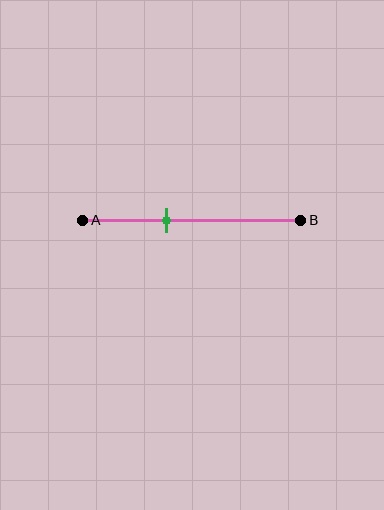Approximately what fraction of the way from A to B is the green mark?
The green mark is approximately 40% of the way from A to B.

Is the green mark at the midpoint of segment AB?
No, the mark is at about 40% from A, not at the 50% midpoint.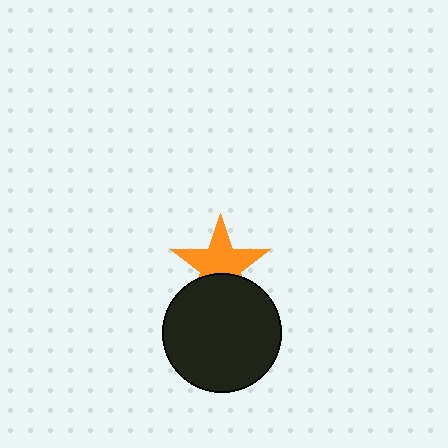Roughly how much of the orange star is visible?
Most of it is visible (roughly 65%).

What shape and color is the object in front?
The object in front is a black circle.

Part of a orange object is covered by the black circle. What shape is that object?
It is a star.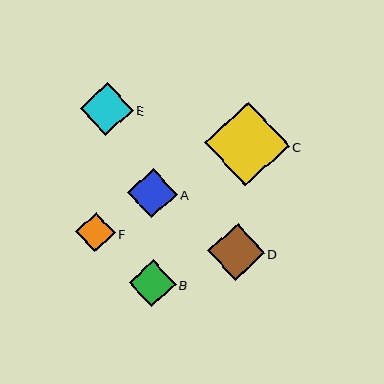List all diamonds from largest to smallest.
From largest to smallest: C, D, E, A, B, F.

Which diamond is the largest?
Diamond C is the largest with a size of approximately 84 pixels.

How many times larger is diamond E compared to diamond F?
Diamond E is approximately 1.3 times the size of diamond F.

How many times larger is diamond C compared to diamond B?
Diamond C is approximately 1.8 times the size of diamond B.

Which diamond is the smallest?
Diamond F is the smallest with a size of approximately 40 pixels.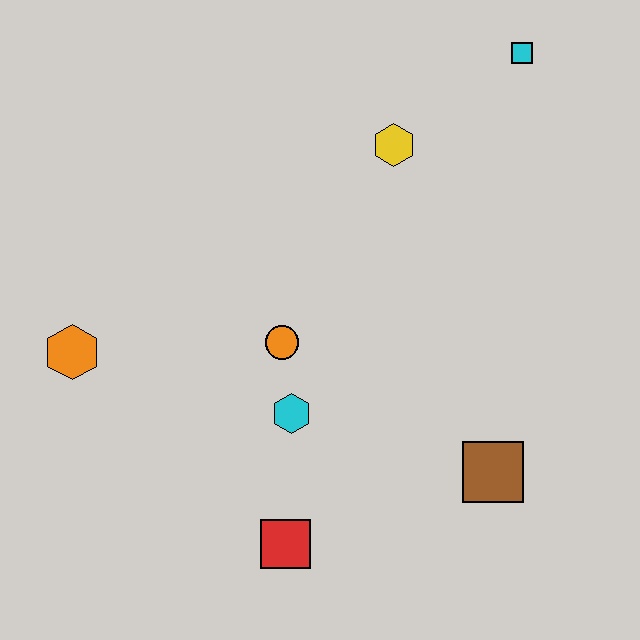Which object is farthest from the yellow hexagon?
The red square is farthest from the yellow hexagon.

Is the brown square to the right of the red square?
Yes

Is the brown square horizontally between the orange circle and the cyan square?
Yes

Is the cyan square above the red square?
Yes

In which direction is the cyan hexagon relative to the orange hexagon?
The cyan hexagon is to the right of the orange hexagon.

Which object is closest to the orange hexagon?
The orange circle is closest to the orange hexagon.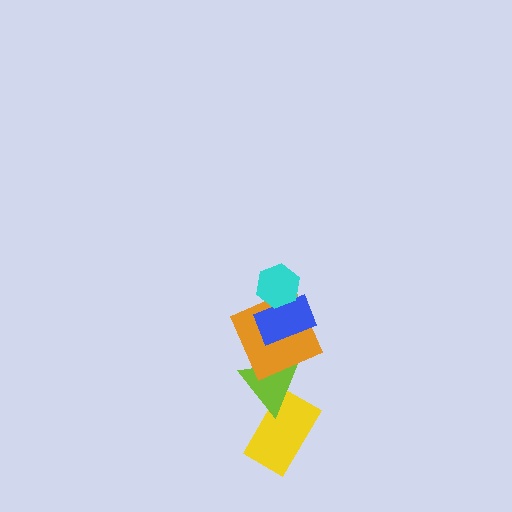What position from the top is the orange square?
The orange square is 3rd from the top.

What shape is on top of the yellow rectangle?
The lime triangle is on top of the yellow rectangle.